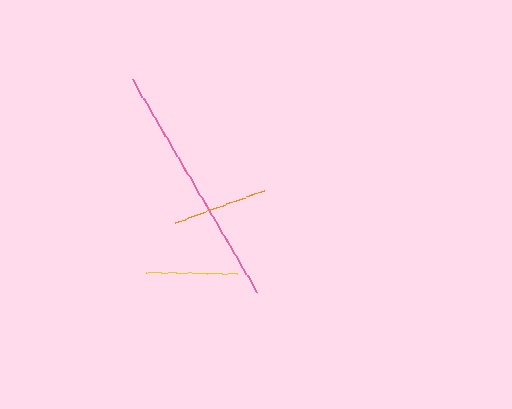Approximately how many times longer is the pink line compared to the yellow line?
The pink line is approximately 2.7 times the length of the yellow line.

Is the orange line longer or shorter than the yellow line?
The orange line is longer than the yellow line.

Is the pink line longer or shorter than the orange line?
The pink line is longer than the orange line.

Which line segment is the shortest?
The yellow line is the shortest at approximately 92 pixels.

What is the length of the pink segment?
The pink segment is approximately 247 pixels long.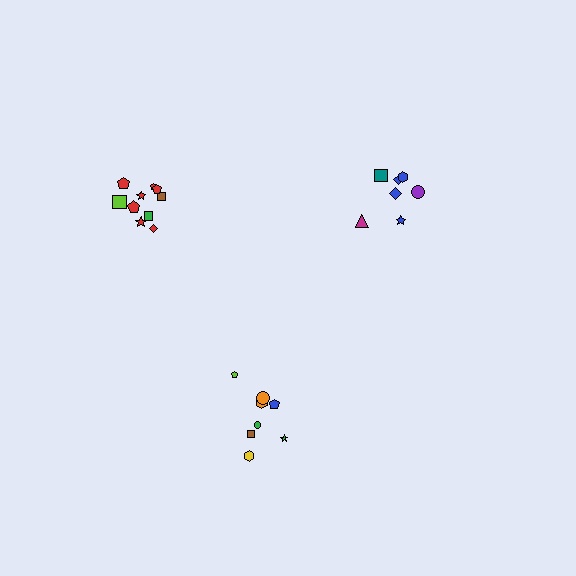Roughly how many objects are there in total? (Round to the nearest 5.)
Roughly 25 objects in total.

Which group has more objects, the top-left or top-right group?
The top-left group.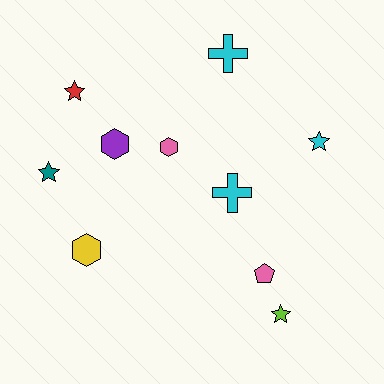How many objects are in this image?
There are 10 objects.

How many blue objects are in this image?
There are no blue objects.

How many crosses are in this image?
There are 2 crosses.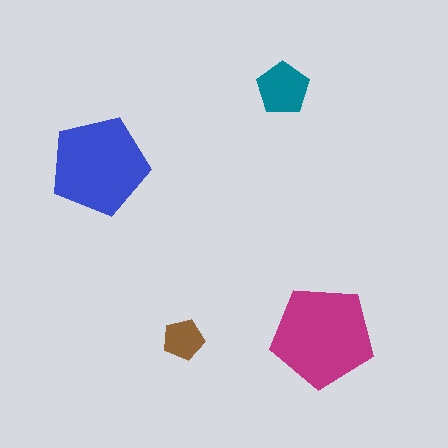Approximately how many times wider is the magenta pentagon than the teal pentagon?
About 2 times wider.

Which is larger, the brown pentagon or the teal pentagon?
The teal one.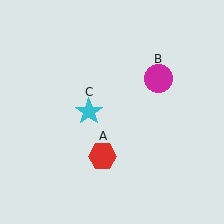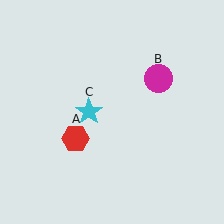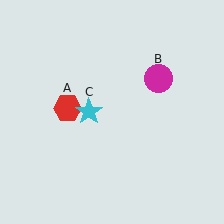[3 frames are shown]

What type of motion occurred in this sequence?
The red hexagon (object A) rotated clockwise around the center of the scene.